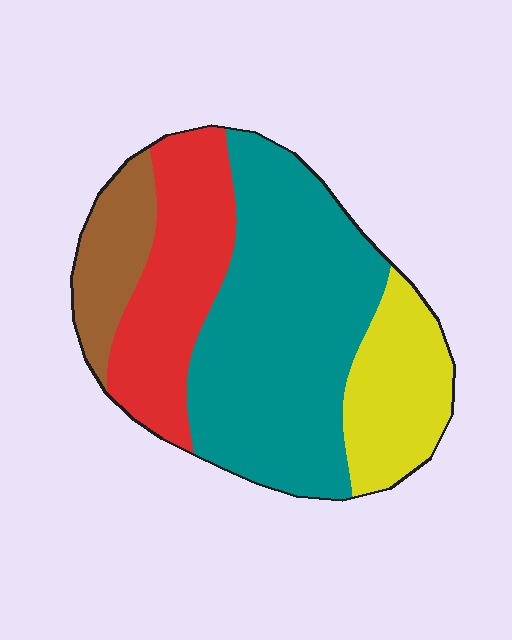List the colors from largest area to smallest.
From largest to smallest: teal, red, yellow, brown.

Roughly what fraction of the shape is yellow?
Yellow covers 17% of the shape.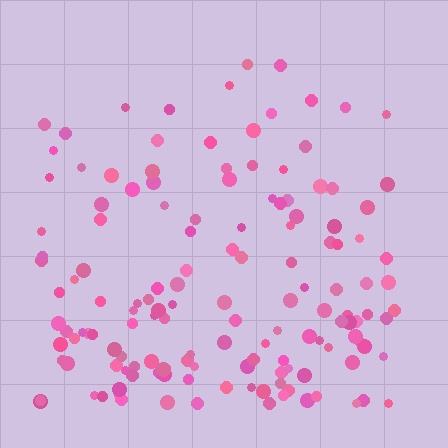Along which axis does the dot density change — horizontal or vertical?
Vertical.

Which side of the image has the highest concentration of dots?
The bottom.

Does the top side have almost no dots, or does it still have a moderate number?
Still a moderate number, just noticeably fewer than the bottom.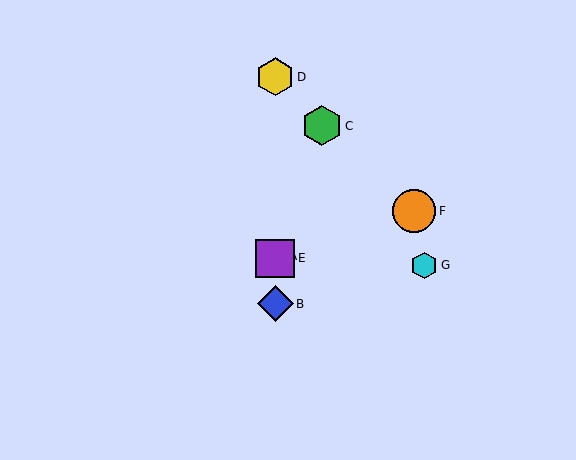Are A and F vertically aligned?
No, A is at x≈275 and F is at x≈414.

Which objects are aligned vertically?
Objects A, B, D, E are aligned vertically.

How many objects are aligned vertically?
4 objects (A, B, D, E) are aligned vertically.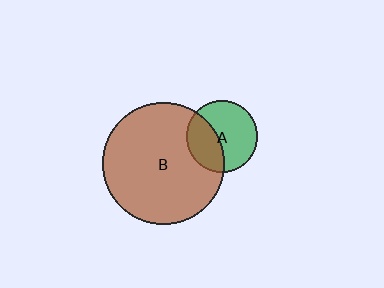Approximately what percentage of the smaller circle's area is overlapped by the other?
Approximately 35%.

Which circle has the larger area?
Circle B (brown).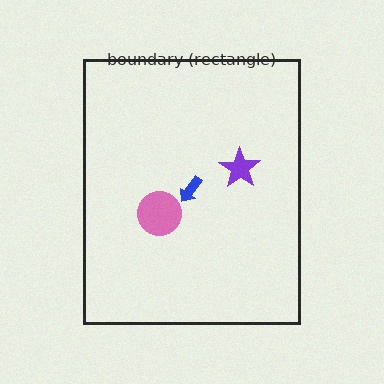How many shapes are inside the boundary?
3 inside, 0 outside.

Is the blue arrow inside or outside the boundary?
Inside.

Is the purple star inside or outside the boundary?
Inside.